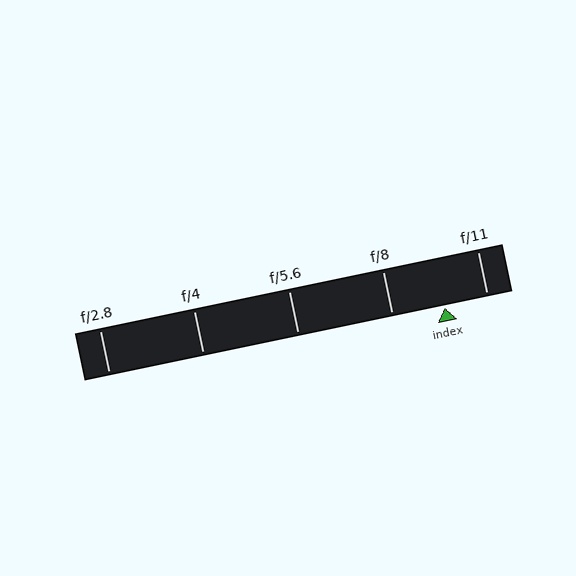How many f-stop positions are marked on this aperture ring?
There are 5 f-stop positions marked.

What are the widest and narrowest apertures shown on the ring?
The widest aperture shown is f/2.8 and the narrowest is f/11.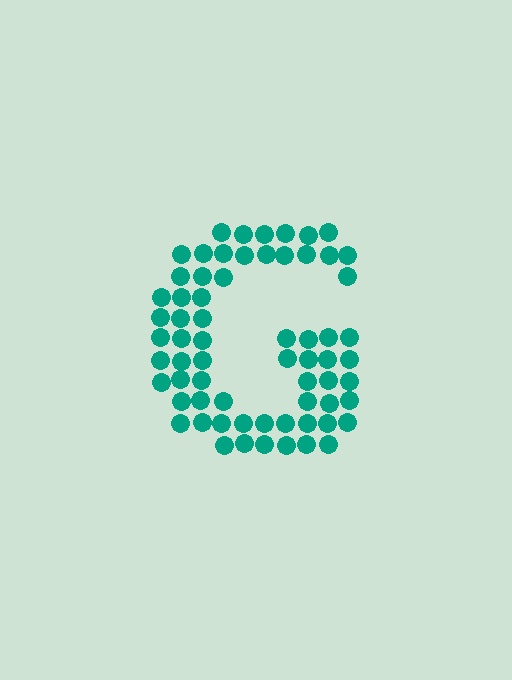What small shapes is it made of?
It is made of small circles.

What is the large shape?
The large shape is the letter G.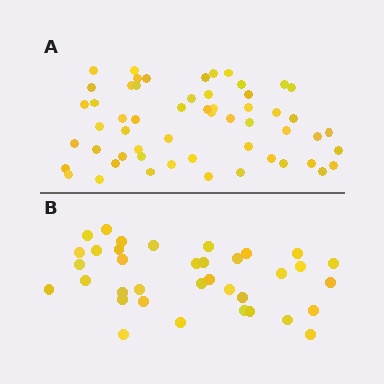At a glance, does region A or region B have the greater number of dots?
Region A (the top region) has more dots.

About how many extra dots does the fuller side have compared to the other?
Region A has approximately 20 more dots than region B.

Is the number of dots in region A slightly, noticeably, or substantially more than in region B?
Region A has substantially more. The ratio is roughly 1.6 to 1.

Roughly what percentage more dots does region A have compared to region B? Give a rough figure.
About 55% more.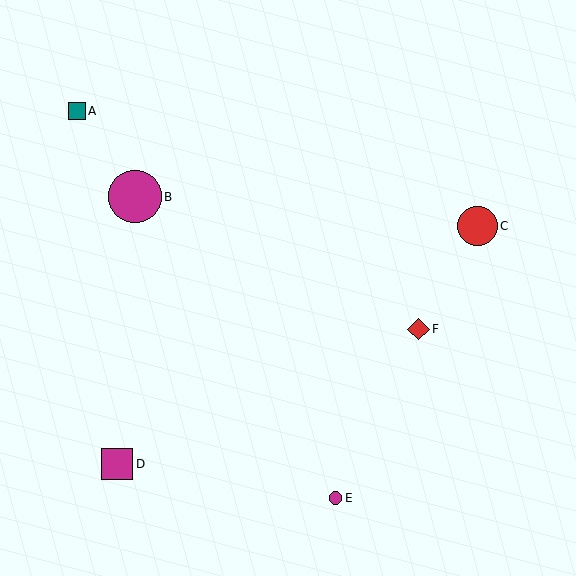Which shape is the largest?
The magenta circle (labeled B) is the largest.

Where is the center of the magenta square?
The center of the magenta square is at (117, 464).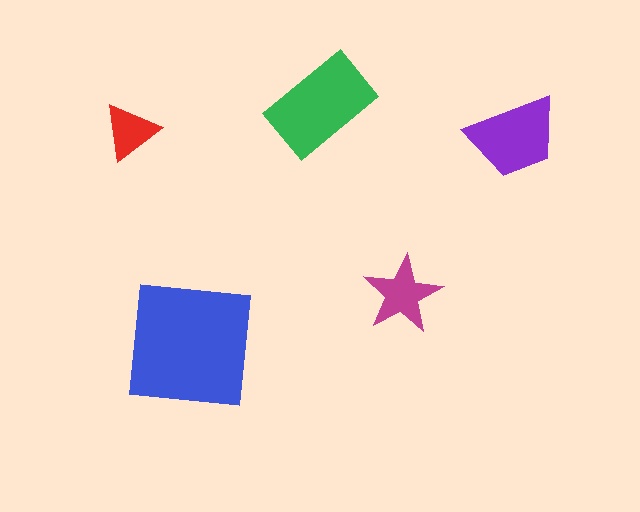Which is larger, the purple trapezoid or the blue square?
The blue square.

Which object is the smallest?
The red triangle.